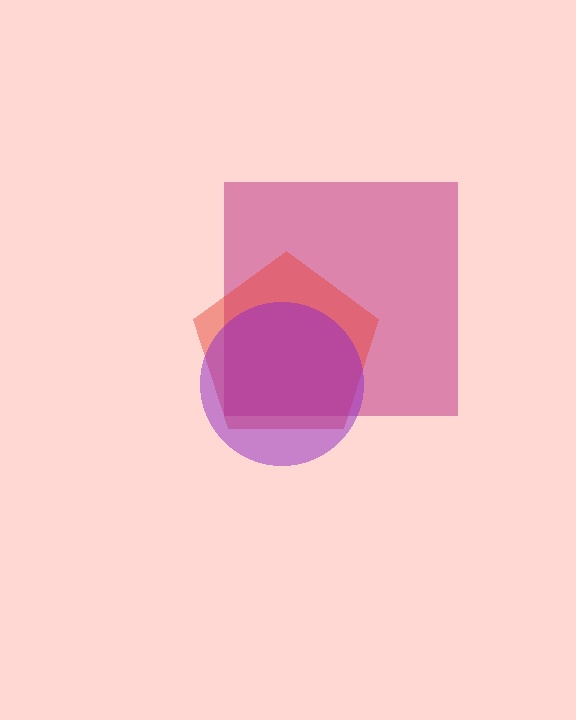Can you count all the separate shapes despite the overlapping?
Yes, there are 3 separate shapes.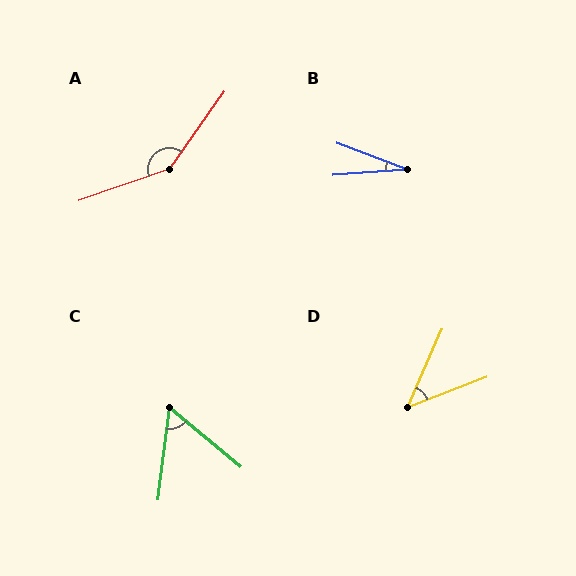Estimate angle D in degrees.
Approximately 45 degrees.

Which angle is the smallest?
B, at approximately 25 degrees.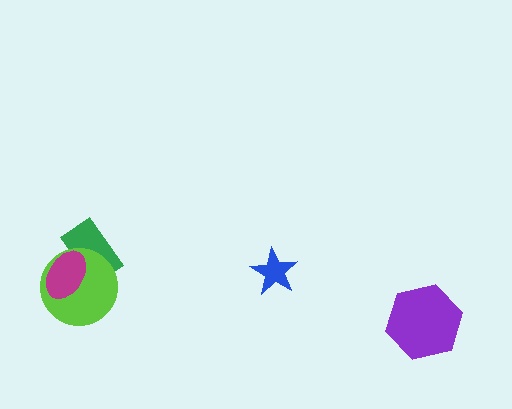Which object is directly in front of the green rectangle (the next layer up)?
The lime circle is directly in front of the green rectangle.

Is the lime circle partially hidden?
Yes, it is partially covered by another shape.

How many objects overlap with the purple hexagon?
0 objects overlap with the purple hexagon.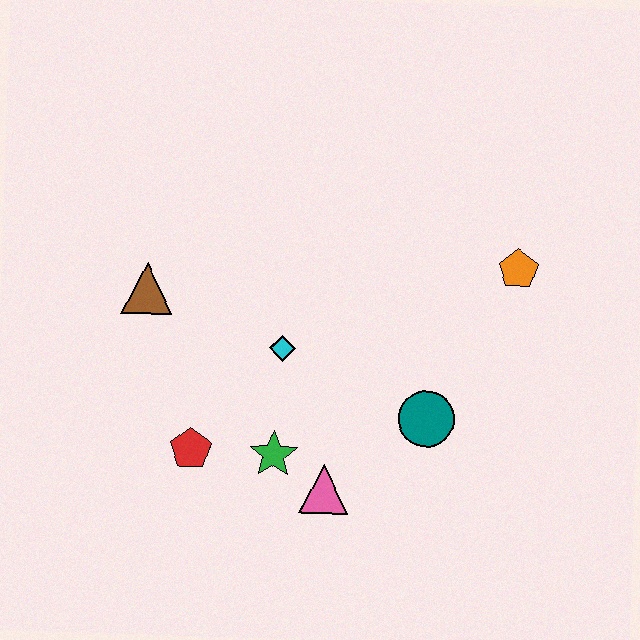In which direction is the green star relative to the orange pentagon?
The green star is to the left of the orange pentagon.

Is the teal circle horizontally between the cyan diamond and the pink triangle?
No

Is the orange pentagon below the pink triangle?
No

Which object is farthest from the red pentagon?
The orange pentagon is farthest from the red pentagon.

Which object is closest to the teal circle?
The pink triangle is closest to the teal circle.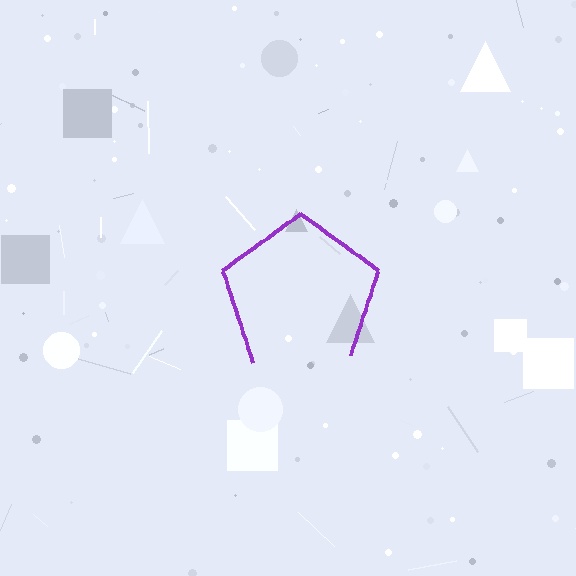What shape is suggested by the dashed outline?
The dashed outline suggests a pentagon.